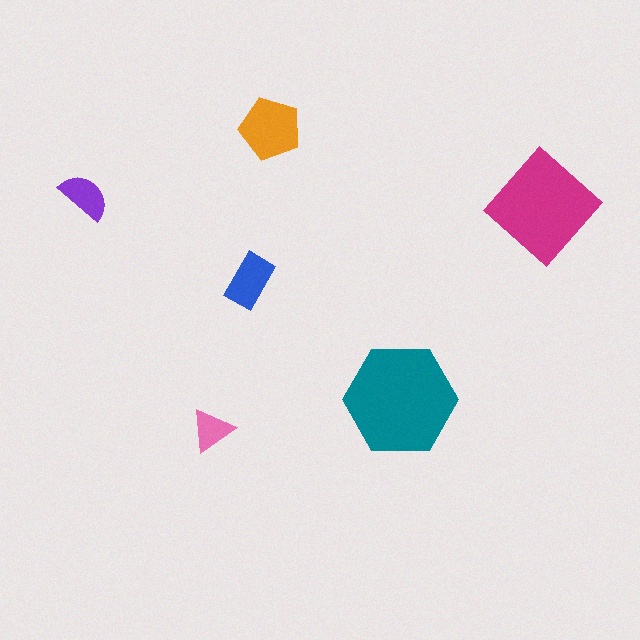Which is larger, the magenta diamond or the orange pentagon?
The magenta diamond.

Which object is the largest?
The teal hexagon.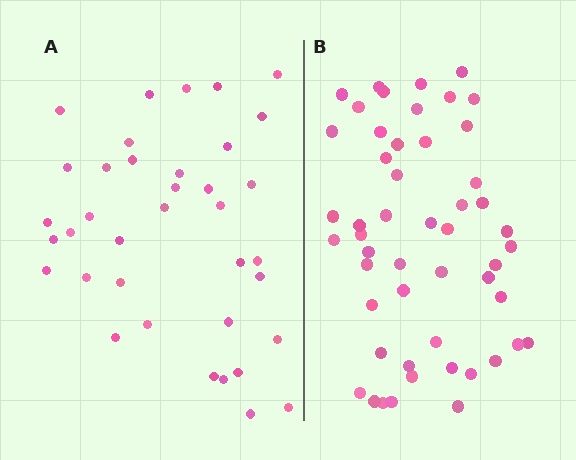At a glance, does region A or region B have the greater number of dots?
Region B (the right region) has more dots.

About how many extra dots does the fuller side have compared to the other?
Region B has approximately 15 more dots than region A.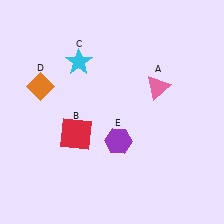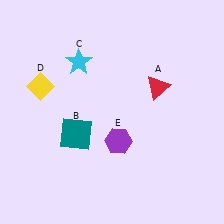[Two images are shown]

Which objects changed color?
A changed from pink to red. B changed from red to teal. D changed from orange to yellow.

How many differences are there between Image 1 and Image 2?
There are 3 differences between the two images.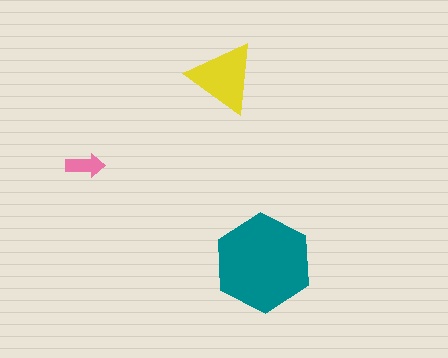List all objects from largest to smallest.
The teal hexagon, the yellow triangle, the pink arrow.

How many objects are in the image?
There are 3 objects in the image.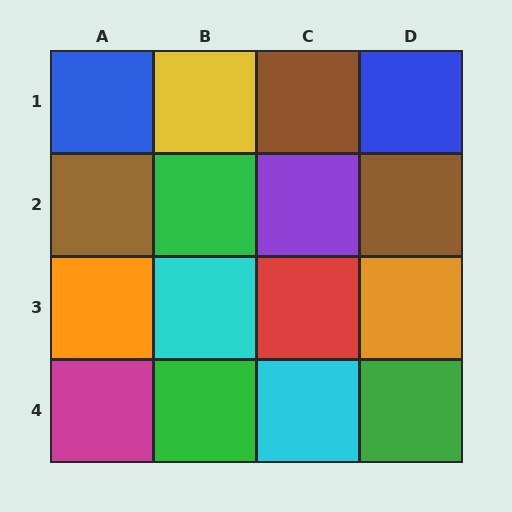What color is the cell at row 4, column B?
Green.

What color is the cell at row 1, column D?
Blue.